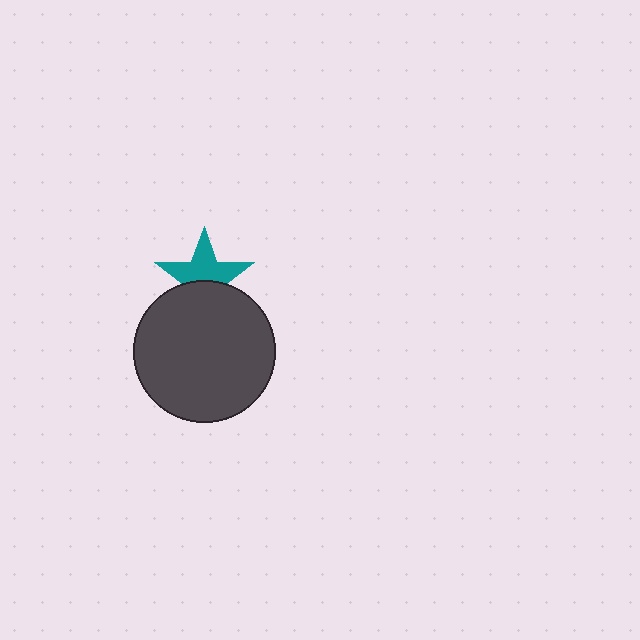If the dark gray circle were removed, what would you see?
You would see the complete teal star.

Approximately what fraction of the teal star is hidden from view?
Roughly 41% of the teal star is hidden behind the dark gray circle.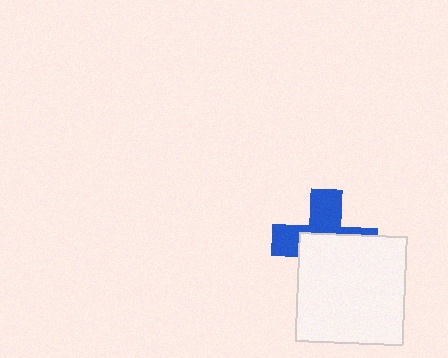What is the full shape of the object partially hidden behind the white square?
The partially hidden object is a blue cross.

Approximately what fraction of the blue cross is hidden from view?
Roughly 54% of the blue cross is hidden behind the white square.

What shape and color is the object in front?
The object in front is a white square.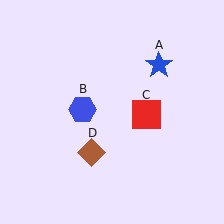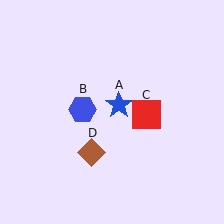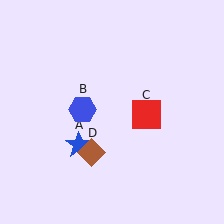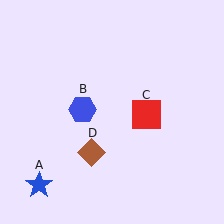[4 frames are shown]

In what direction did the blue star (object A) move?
The blue star (object A) moved down and to the left.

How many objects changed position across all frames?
1 object changed position: blue star (object A).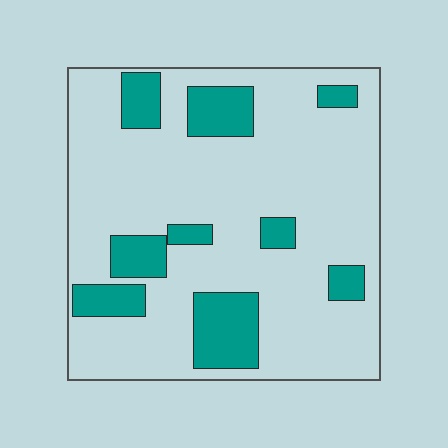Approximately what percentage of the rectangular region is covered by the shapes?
Approximately 20%.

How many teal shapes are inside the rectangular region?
9.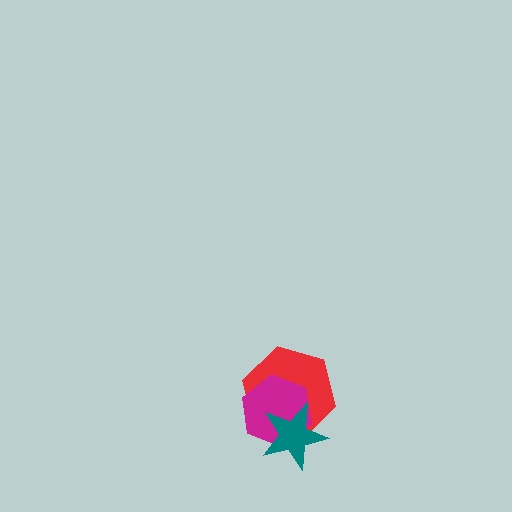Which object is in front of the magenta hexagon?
The teal star is in front of the magenta hexagon.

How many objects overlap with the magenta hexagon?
2 objects overlap with the magenta hexagon.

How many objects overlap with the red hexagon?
2 objects overlap with the red hexagon.